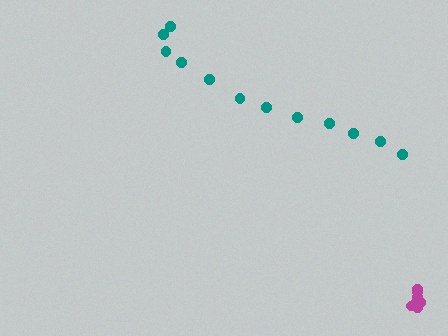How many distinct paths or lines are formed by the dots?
There are 2 distinct paths.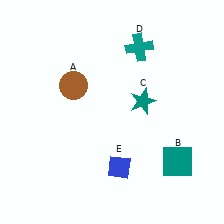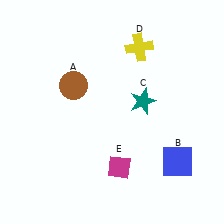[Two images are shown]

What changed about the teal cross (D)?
In Image 1, D is teal. In Image 2, it changed to yellow.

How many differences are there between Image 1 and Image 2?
There are 3 differences between the two images.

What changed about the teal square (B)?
In Image 1, B is teal. In Image 2, it changed to blue.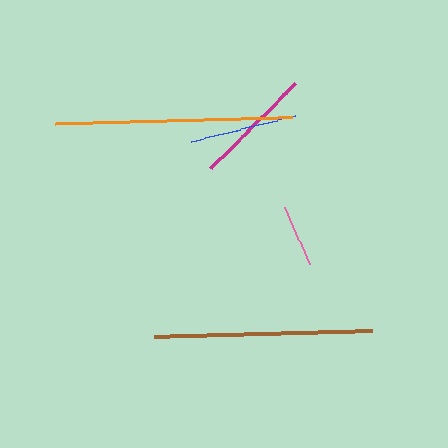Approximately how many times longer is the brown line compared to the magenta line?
The brown line is approximately 1.8 times the length of the magenta line.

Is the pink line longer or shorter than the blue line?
The blue line is longer than the pink line.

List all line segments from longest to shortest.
From longest to shortest: orange, brown, magenta, blue, pink.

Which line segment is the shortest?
The pink line is the shortest at approximately 62 pixels.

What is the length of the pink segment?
The pink segment is approximately 62 pixels long.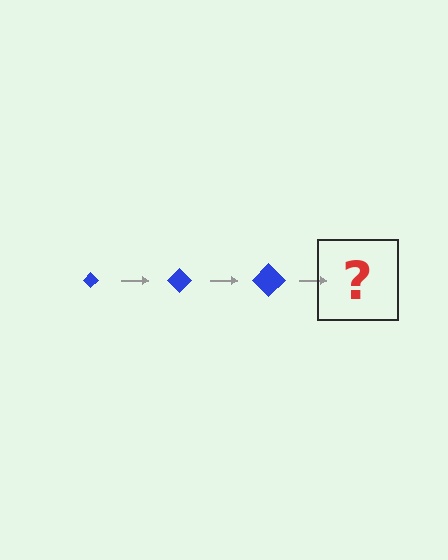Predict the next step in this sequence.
The next step is a blue diamond, larger than the previous one.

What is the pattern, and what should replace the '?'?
The pattern is that the diamond gets progressively larger each step. The '?' should be a blue diamond, larger than the previous one.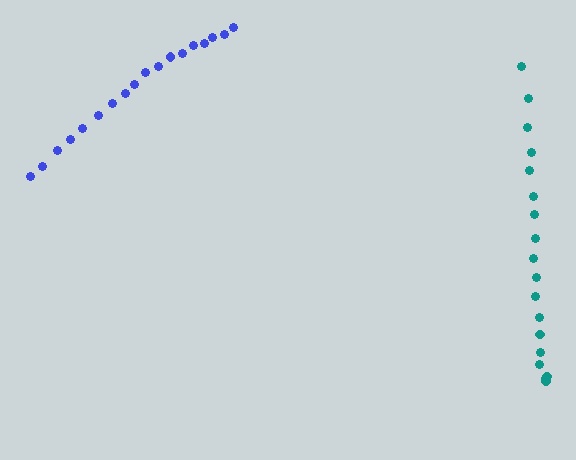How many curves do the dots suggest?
There are 2 distinct paths.